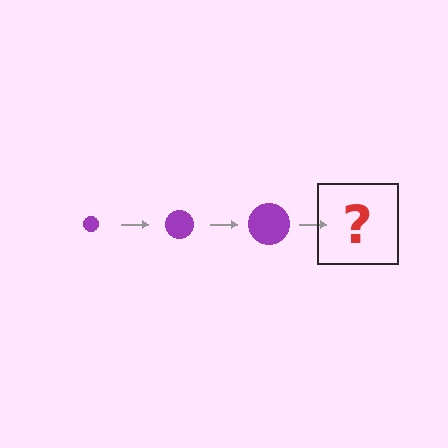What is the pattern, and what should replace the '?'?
The pattern is that the circle gets progressively larger each step. The '?' should be a purple circle, larger than the previous one.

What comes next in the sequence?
The next element should be a purple circle, larger than the previous one.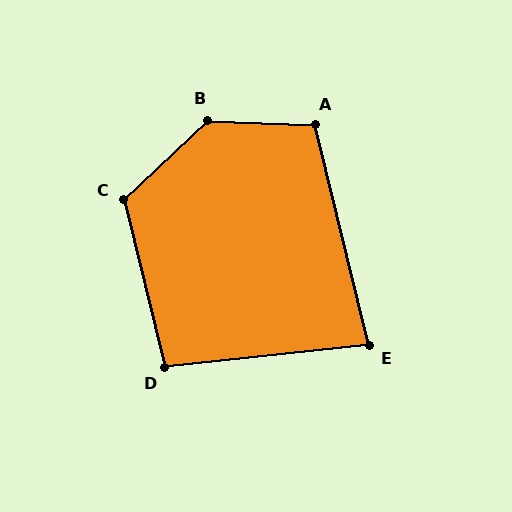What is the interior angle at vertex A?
Approximately 106 degrees (obtuse).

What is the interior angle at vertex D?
Approximately 98 degrees (obtuse).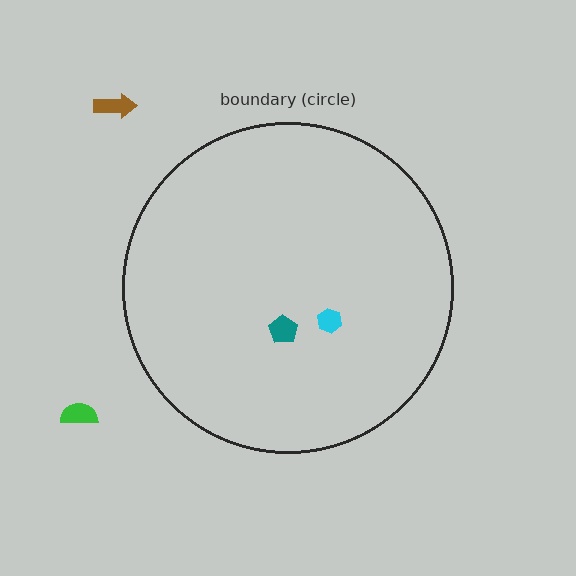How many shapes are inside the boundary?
2 inside, 2 outside.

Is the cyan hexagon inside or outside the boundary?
Inside.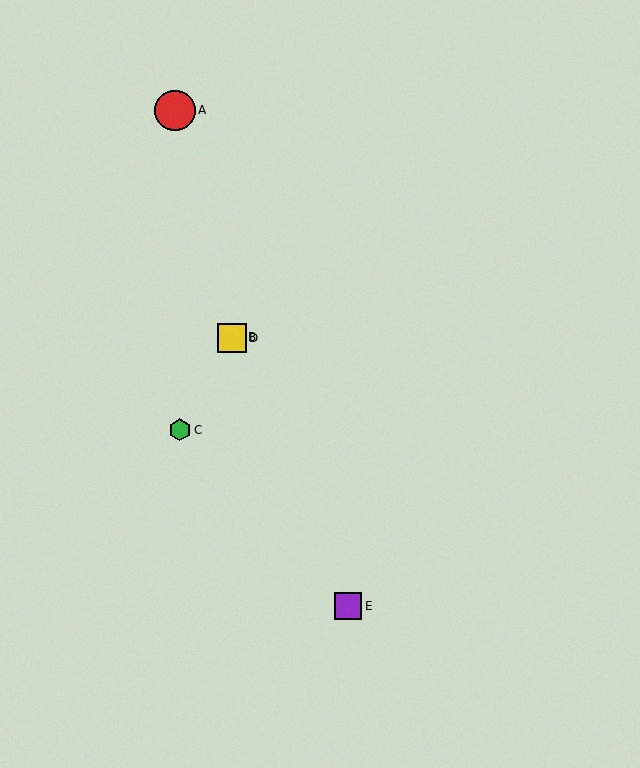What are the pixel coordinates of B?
Object B is at (232, 337).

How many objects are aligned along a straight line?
3 objects (B, D, E) are aligned along a straight line.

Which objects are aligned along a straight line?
Objects B, D, E are aligned along a straight line.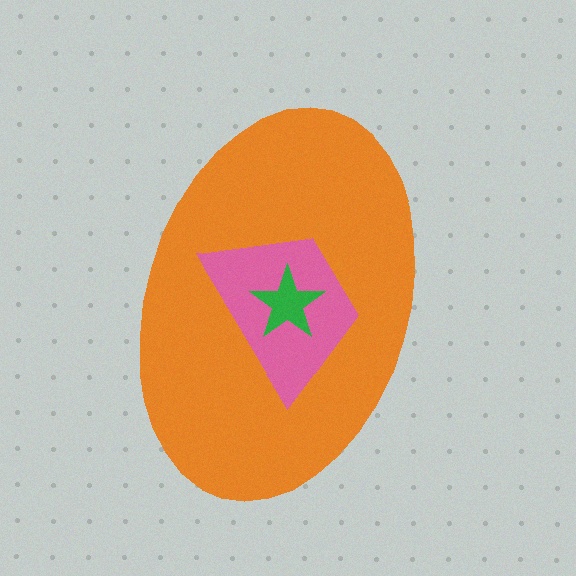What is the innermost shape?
The green star.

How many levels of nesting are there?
3.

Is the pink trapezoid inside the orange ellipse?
Yes.